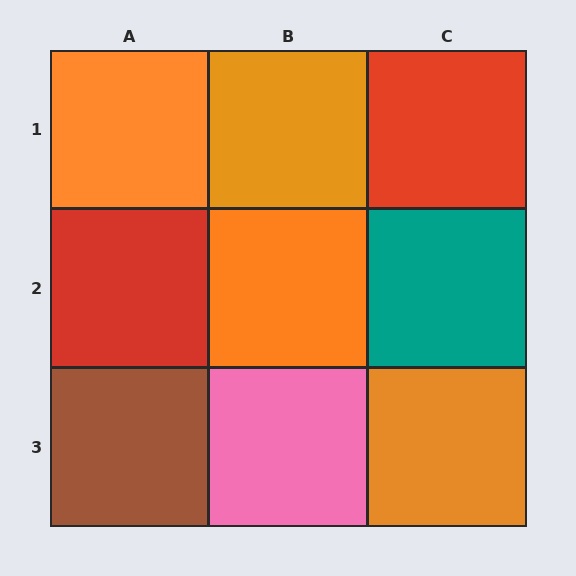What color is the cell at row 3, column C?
Orange.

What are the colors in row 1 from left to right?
Orange, orange, red.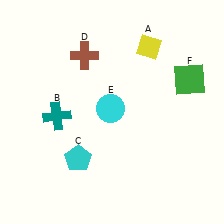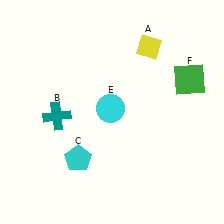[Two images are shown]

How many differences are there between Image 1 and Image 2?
There is 1 difference between the two images.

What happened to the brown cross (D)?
The brown cross (D) was removed in Image 2. It was in the top-left area of Image 1.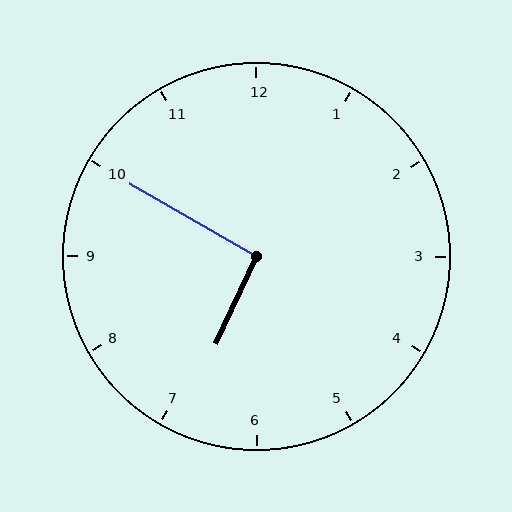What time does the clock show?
6:50.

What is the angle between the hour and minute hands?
Approximately 95 degrees.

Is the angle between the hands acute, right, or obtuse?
It is right.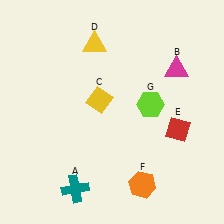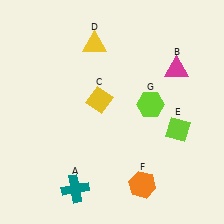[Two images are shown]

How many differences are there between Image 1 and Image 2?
There is 1 difference between the two images.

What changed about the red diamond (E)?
In Image 1, E is red. In Image 2, it changed to lime.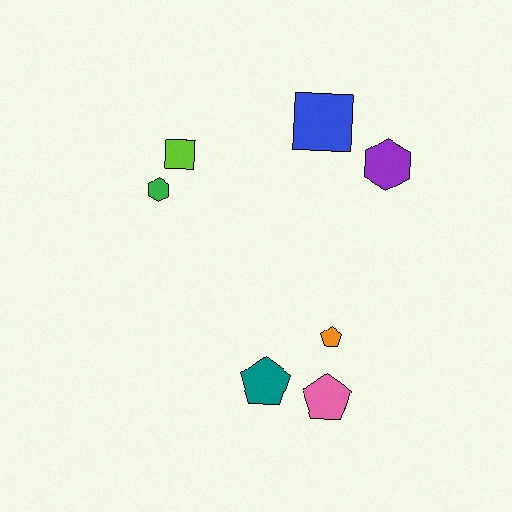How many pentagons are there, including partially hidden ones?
There are 3 pentagons.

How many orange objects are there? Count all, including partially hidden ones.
There is 1 orange object.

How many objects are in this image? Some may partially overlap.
There are 7 objects.